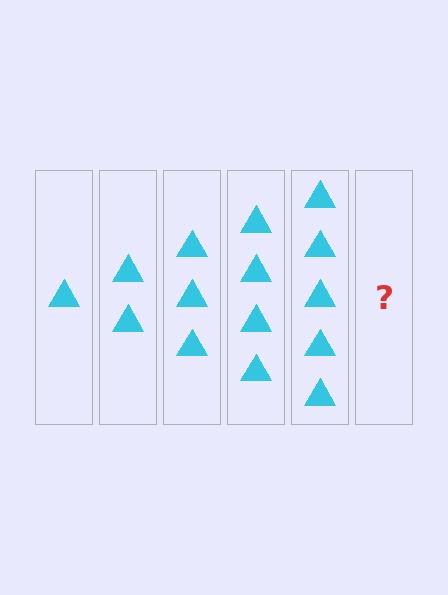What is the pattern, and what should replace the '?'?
The pattern is that each step adds one more triangle. The '?' should be 6 triangles.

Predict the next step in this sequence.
The next step is 6 triangles.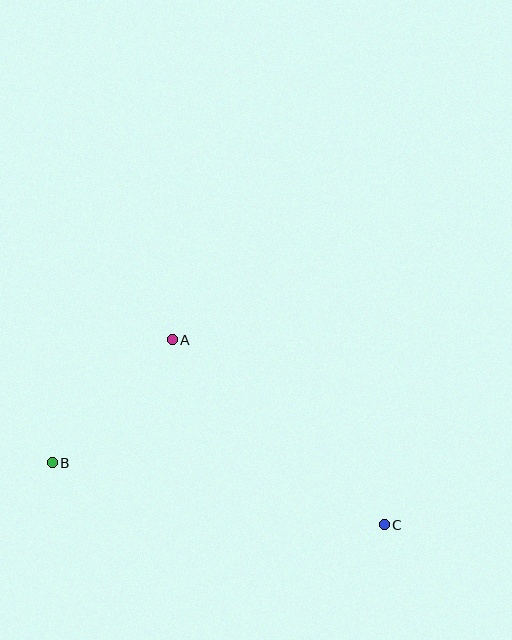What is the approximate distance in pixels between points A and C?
The distance between A and C is approximately 281 pixels.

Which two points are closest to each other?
Points A and B are closest to each other.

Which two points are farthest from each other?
Points B and C are farthest from each other.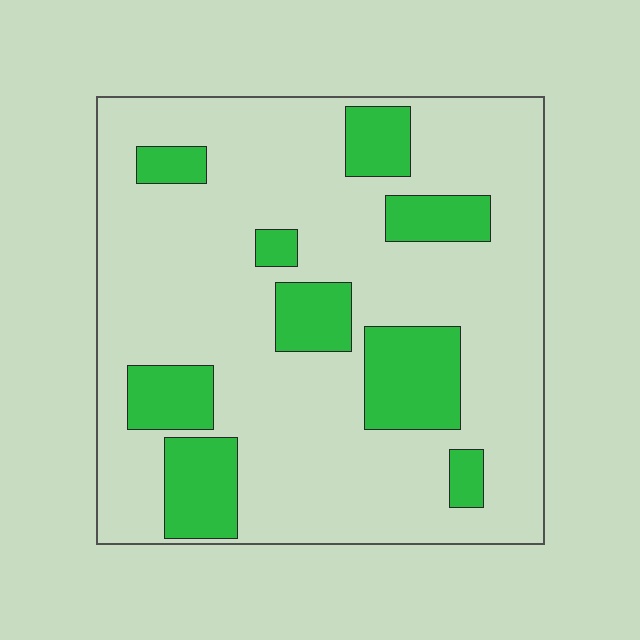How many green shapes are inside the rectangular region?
9.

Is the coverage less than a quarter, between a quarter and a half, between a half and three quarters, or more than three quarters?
Less than a quarter.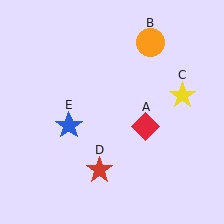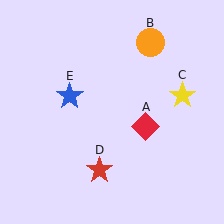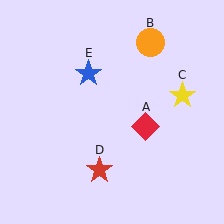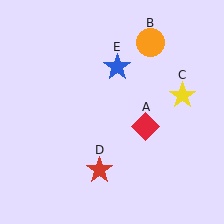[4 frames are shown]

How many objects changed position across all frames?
1 object changed position: blue star (object E).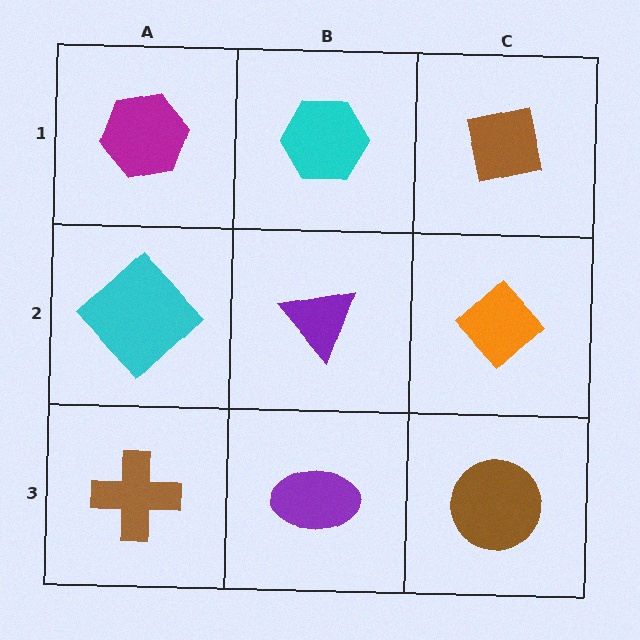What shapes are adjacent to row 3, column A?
A cyan diamond (row 2, column A), a purple ellipse (row 3, column B).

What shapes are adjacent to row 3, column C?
An orange diamond (row 2, column C), a purple ellipse (row 3, column B).